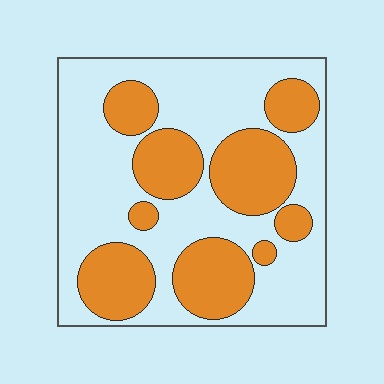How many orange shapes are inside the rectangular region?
9.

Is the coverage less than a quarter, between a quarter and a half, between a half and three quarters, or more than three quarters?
Between a quarter and a half.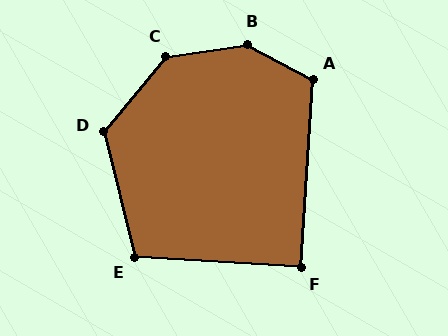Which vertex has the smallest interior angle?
F, at approximately 90 degrees.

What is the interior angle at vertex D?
Approximately 126 degrees (obtuse).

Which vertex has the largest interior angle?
B, at approximately 143 degrees.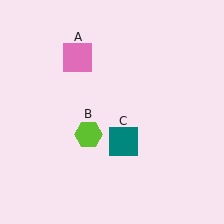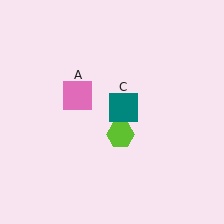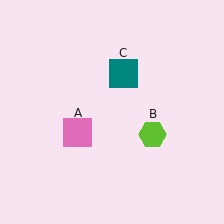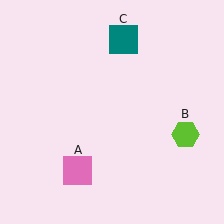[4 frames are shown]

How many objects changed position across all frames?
3 objects changed position: pink square (object A), lime hexagon (object B), teal square (object C).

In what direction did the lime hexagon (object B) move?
The lime hexagon (object B) moved right.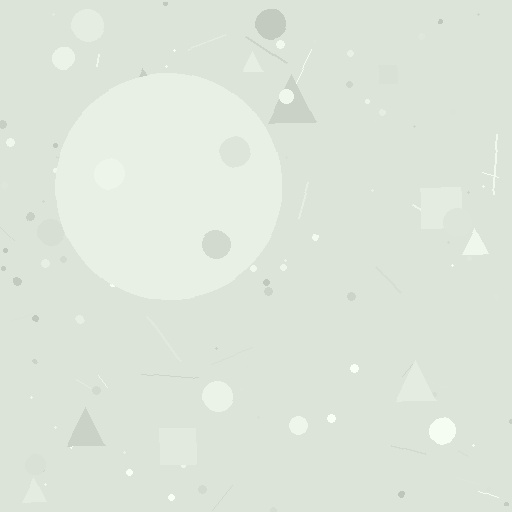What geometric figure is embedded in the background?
A circle is embedded in the background.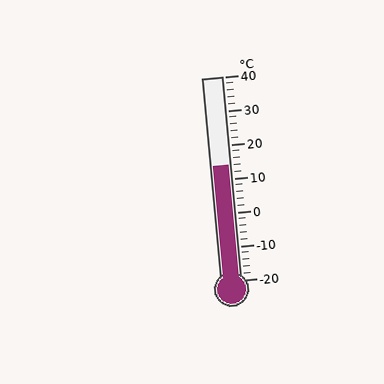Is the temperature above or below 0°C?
The temperature is above 0°C.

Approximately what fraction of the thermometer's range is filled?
The thermometer is filled to approximately 55% of its range.